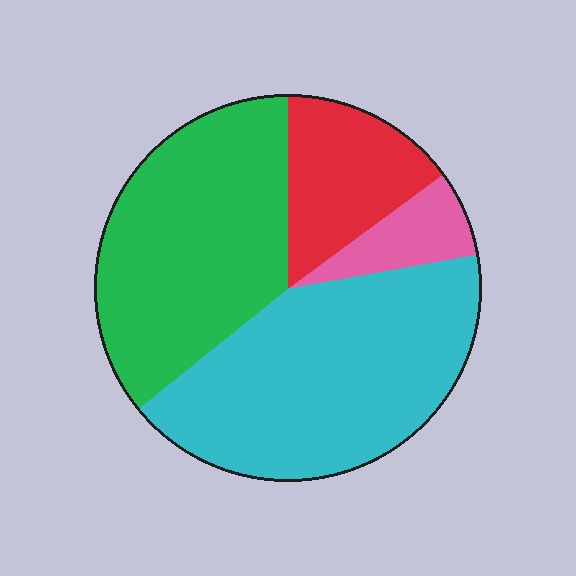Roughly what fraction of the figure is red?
Red covers about 15% of the figure.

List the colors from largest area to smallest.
From largest to smallest: cyan, green, red, pink.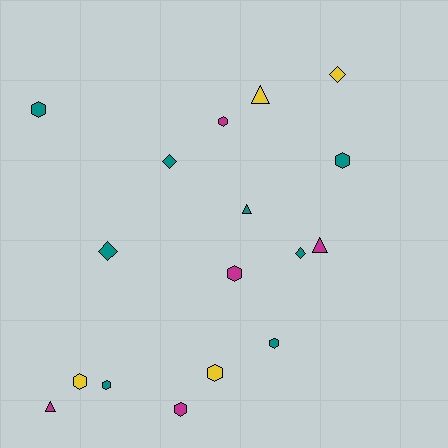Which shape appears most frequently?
Hexagon, with 9 objects.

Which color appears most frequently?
Teal, with 8 objects.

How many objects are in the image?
There are 17 objects.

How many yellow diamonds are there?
There is 1 yellow diamond.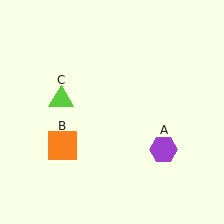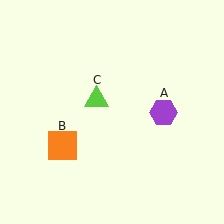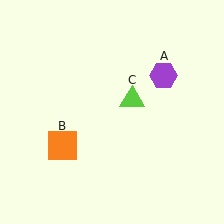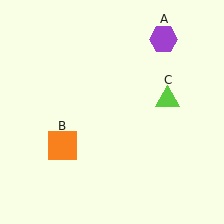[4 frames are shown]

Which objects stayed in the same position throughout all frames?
Orange square (object B) remained stationary.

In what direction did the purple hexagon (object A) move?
The purple hexagon (object A) moved up.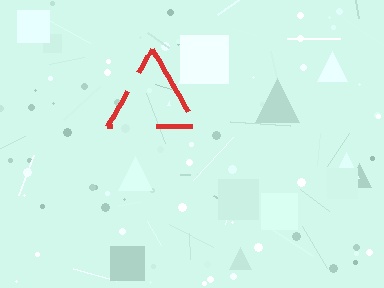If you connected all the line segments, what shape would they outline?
They would outline a triangle.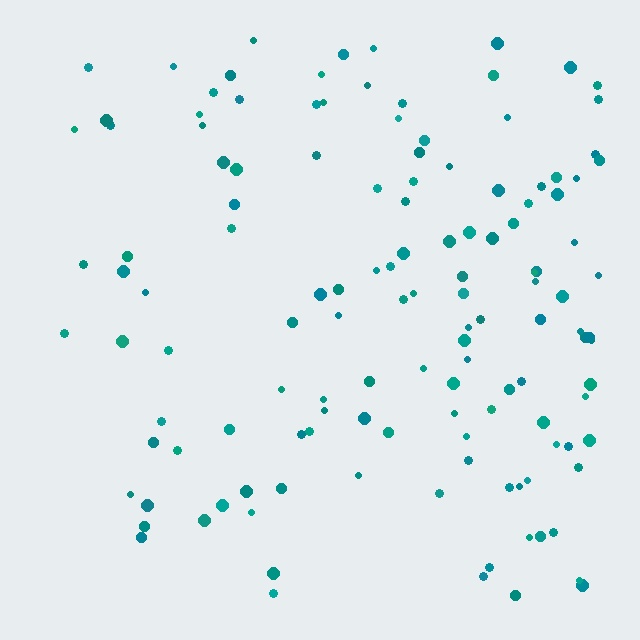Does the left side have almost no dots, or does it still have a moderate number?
Still a moderate number, just noticeably fewer than the right.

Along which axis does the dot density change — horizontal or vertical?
Horizontal.